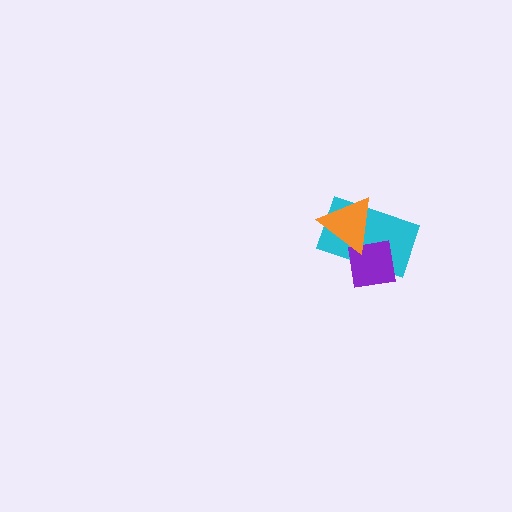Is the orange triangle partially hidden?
No, no other shape covers it.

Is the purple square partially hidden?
Yes, it is partially covered by another shape.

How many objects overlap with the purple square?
2 objects overlap with the purple square.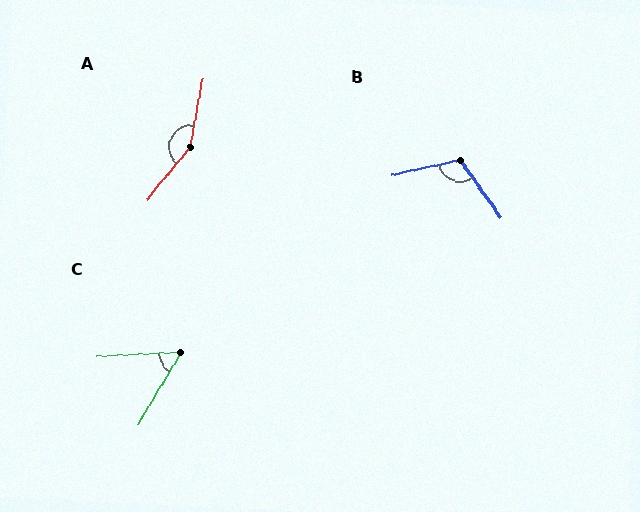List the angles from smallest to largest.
C (56°), B (113°), A (152°).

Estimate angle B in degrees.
Approximately 113 degrees.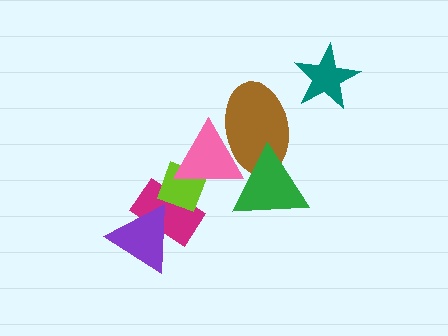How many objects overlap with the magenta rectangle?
2 objects overlap with the magenta rectangle.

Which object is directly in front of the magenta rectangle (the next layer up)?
The lime diamond is directly in front of the magenta rectangle.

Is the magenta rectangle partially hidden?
Yes, it is partially covered by another shape.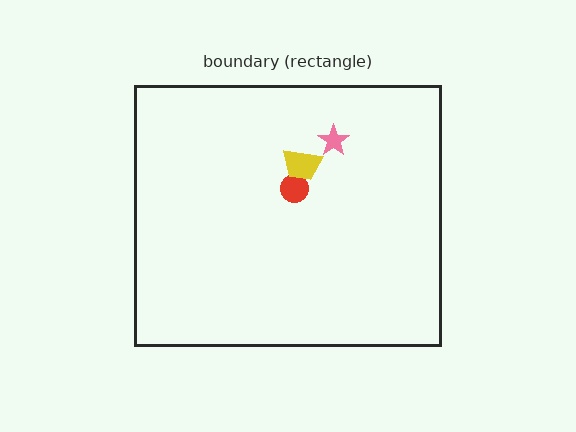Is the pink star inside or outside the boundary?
Inside.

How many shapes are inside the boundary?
3 inside, 0 outside.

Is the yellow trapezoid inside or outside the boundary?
Inside.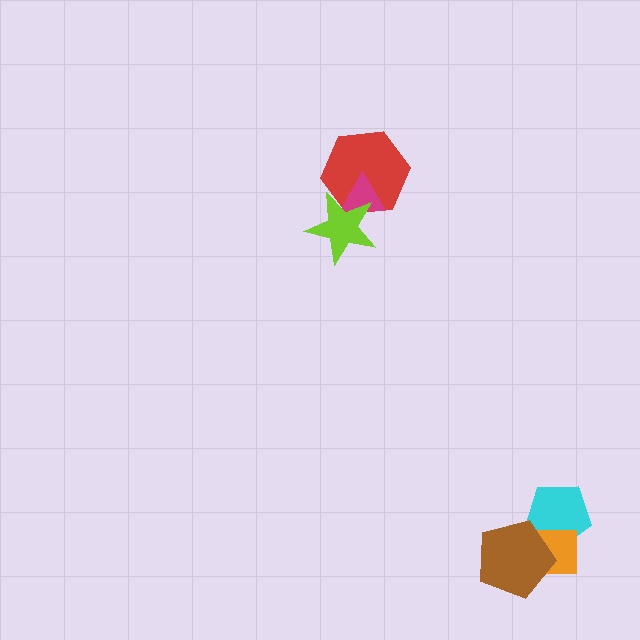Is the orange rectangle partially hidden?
Yes, it is partially covered by another shape.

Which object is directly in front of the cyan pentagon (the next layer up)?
The orange rectangle is directly in front of the cyan pentagon.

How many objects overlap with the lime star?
2 objects overlap with the lime star.